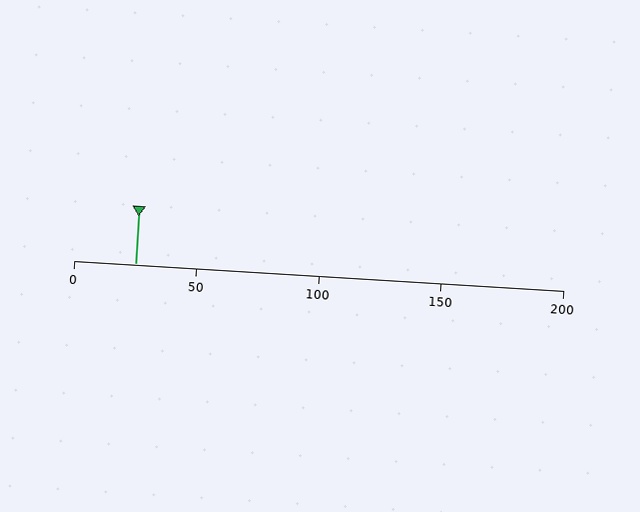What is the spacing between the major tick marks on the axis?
The major ticks are spaced 50 apart.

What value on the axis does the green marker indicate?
The marker indicates approximately 25.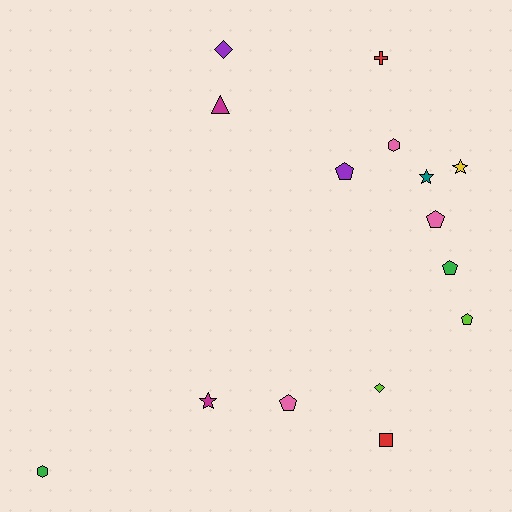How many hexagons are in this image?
There are 2 hexagons.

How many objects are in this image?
There are 15 objects.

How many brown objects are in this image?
There are no brown objects.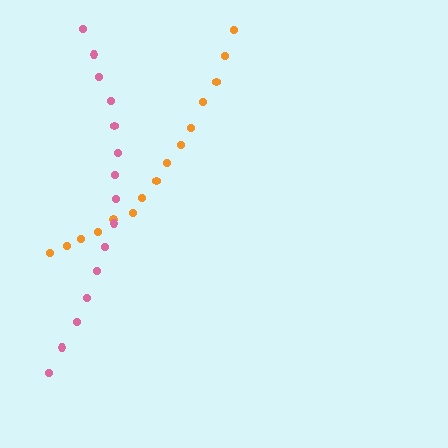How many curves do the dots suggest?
There are 2 distinct paths.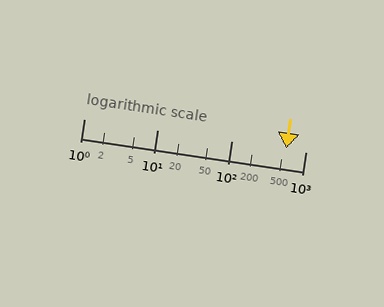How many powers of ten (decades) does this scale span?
The scale spans 3 decades, from 1 to 1000.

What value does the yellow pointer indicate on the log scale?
The pointer indicates approximately 550.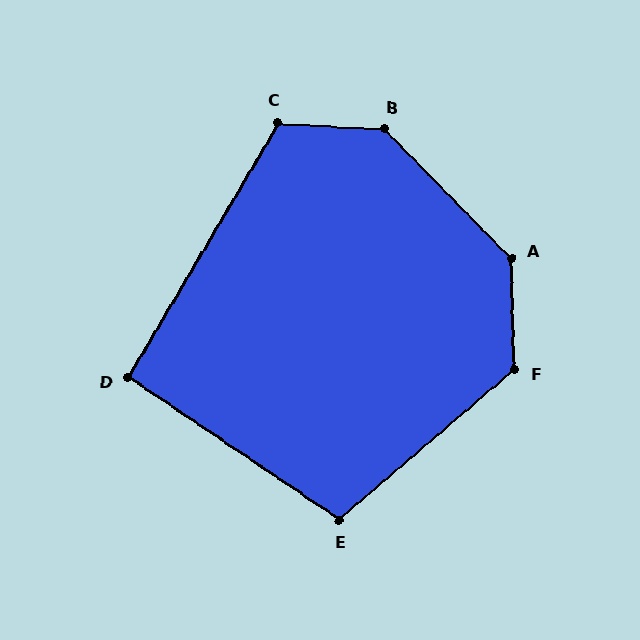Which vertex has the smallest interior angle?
D, at approximately 93 degrees.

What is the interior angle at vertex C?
Approximately 117 degrees (obtuse).